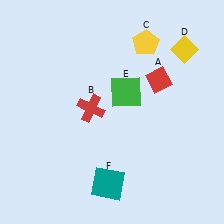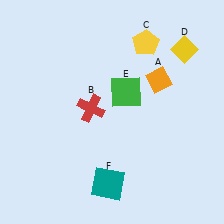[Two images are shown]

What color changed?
The diamond (A) changed from red in Image 1 to orange in Image 2.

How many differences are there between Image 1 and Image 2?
There is 1 difference between the two images.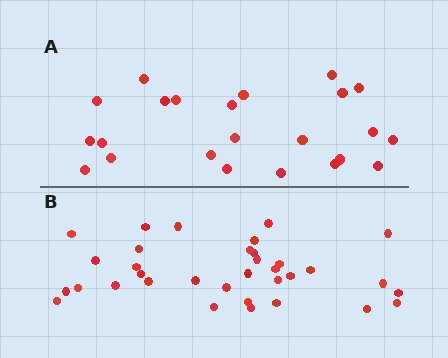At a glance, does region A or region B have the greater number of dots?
Region B (the bottom region) has more dots.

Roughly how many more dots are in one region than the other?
Region B has roughly 12 or so more dots than region A.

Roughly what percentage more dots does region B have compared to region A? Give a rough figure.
About 50% more.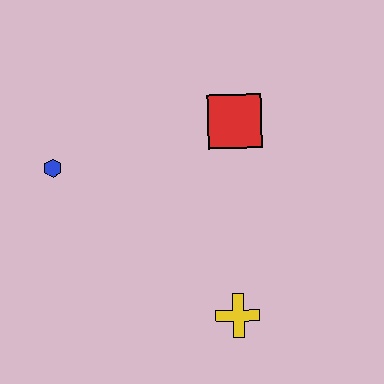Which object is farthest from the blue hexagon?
The yellow cross is farthest from the blue hexagon.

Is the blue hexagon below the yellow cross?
No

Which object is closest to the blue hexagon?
The red square is closest to the blue hexagon.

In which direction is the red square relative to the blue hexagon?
The red square is to the right of the blue hexagon.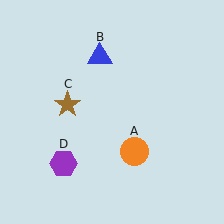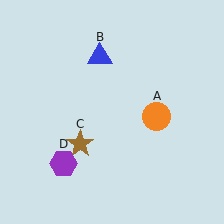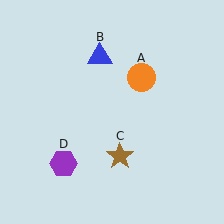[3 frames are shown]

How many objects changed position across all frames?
2 objects changed position: orange circle (object A), brown star (object C).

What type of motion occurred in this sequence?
The orange circle (object A), brown star (object C) rotated counterclockwise around the center of the scene.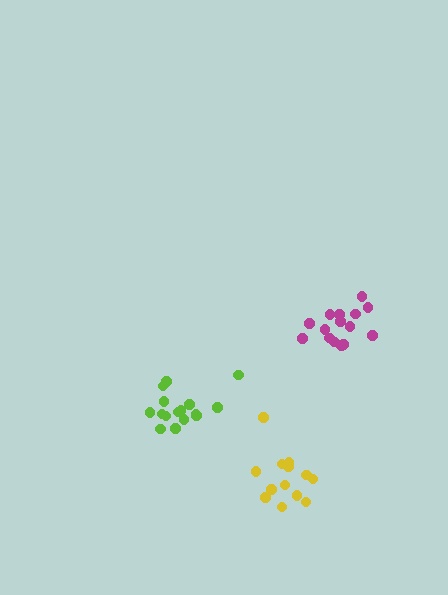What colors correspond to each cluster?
The clusters are colored: lime, yellow, magenta.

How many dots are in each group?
Group 1: 16 dots, Group 2: 13 dots, Group 3: 15 dots (44 total).